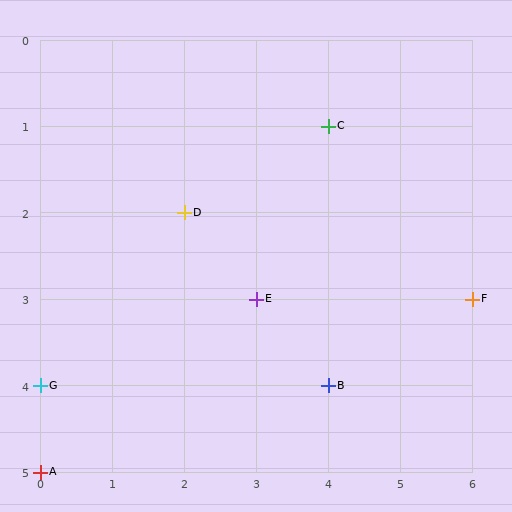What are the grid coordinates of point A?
Point A is at grid coordinates (0, 5).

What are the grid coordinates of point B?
Point B is at grid coordinates (4, 4).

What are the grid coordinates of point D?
Point D is at grid coordinates (2, 2).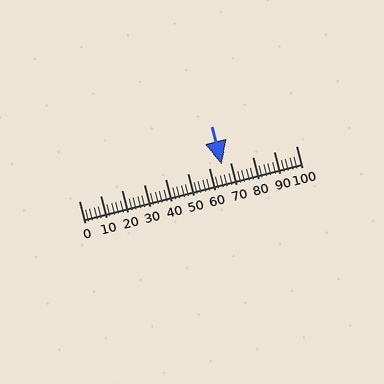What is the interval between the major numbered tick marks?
The major tick marks are spaced 10 units apart.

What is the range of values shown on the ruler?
The ruler shows values from 0 to 100.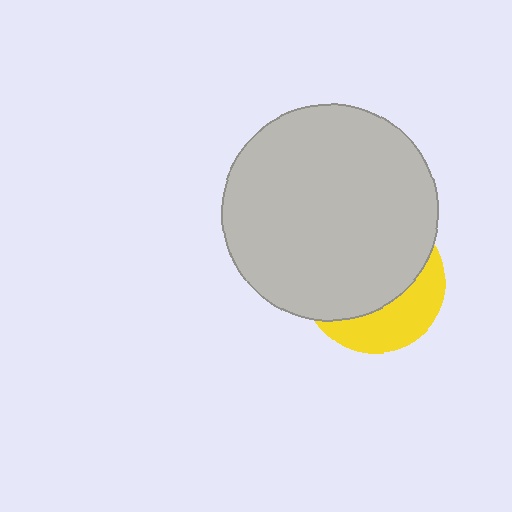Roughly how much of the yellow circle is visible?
A small part of it is visible (roughly 34%).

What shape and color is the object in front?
The object in front is a light gray circle.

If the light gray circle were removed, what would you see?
You would see the complete yellow circle.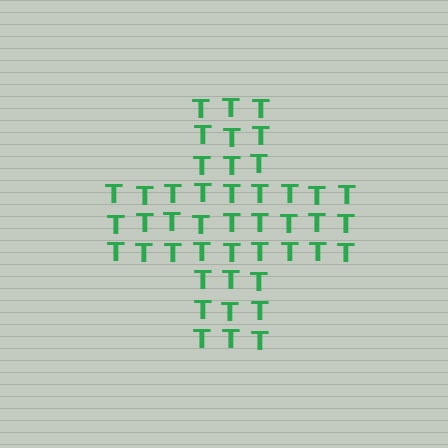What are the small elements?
The small elements are letter T's.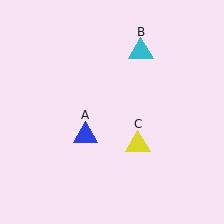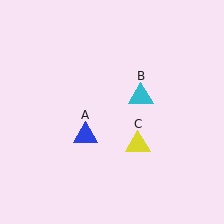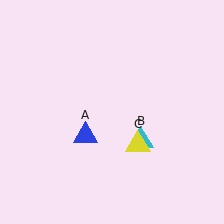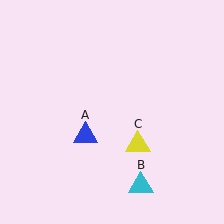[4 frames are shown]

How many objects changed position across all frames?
1 object changed position: cyan triangle (object B).